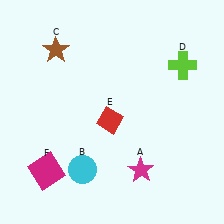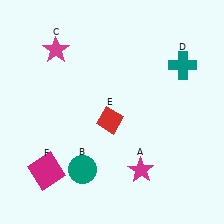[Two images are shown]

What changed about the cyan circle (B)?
In Image 1, B is cyan. In Image 2, it changed to teal.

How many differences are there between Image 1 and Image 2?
There are 3 differences between the two images.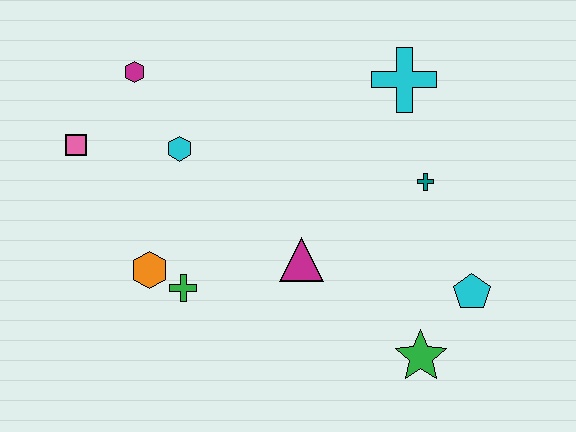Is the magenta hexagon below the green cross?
No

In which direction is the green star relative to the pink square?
The green star is to the right of the pink square.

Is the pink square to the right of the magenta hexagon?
No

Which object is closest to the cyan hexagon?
The magenta hexagon is closest to the cyan hexagon.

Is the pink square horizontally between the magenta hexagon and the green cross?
No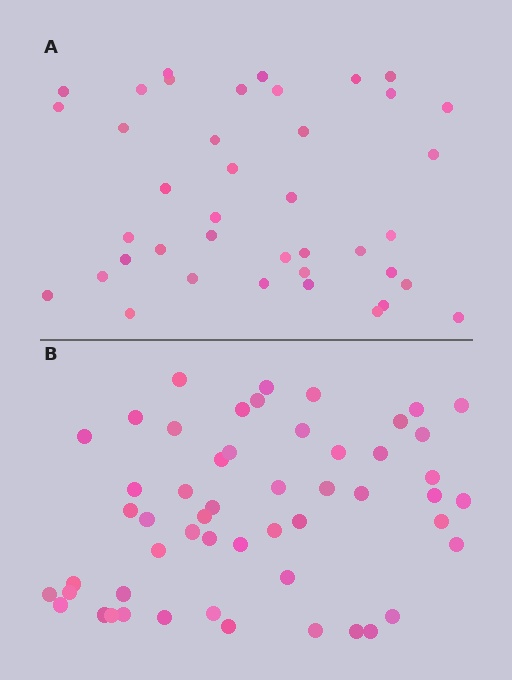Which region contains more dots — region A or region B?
Region B (the bottom region) has more dots.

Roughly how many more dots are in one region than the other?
Region B has approximately 15 more dots than region A.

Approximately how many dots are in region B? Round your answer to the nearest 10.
About 50 dots. (The exact count is 53, which rounds to 50.)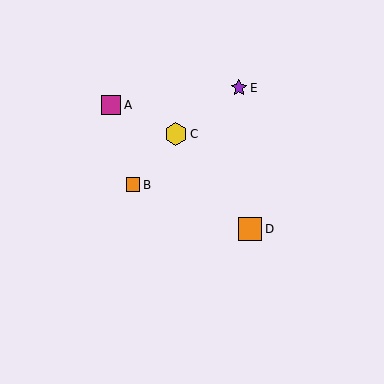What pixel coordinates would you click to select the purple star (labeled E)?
Click at (239, 88) to select the purple star E.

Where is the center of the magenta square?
The center of the magenta square is at (111, 105).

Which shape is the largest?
The orange square (labeled D) is the largest.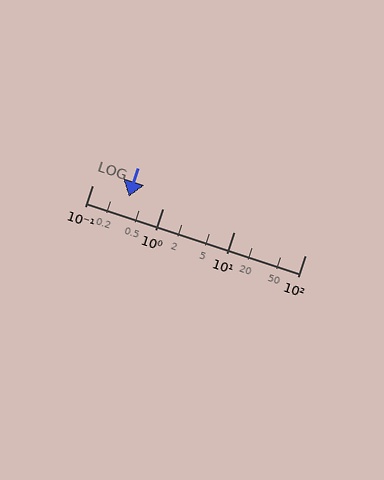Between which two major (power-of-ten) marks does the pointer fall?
The pointer is between 0.1 and 1.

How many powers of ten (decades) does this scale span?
The scale spans 3 decades, from 0.1 to 100.